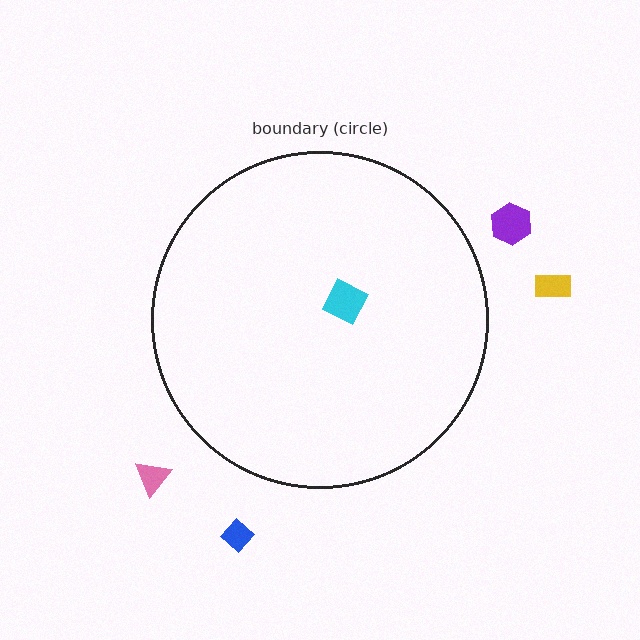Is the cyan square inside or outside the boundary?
Inside.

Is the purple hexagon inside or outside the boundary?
Outside.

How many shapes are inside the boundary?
1 inside, 4 outside.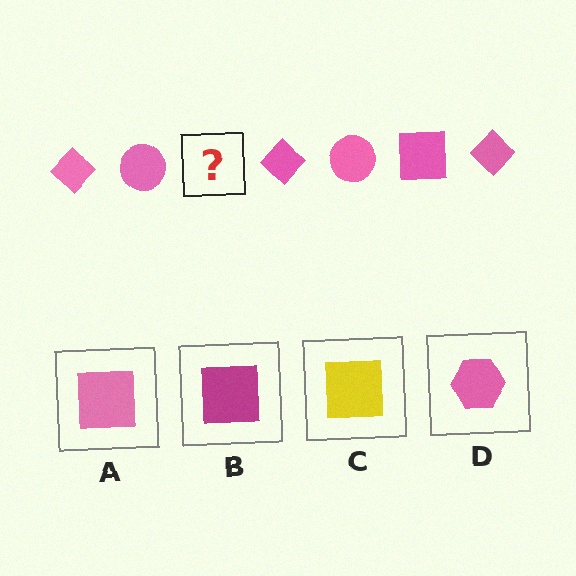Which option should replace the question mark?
Option A.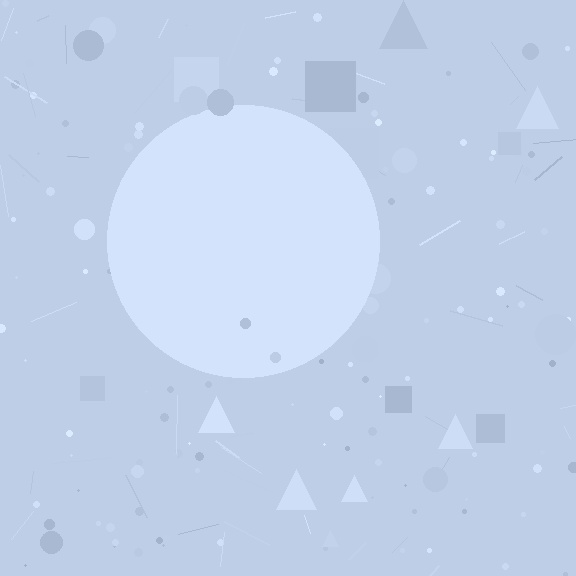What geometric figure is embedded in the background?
A circle is embedded in the background.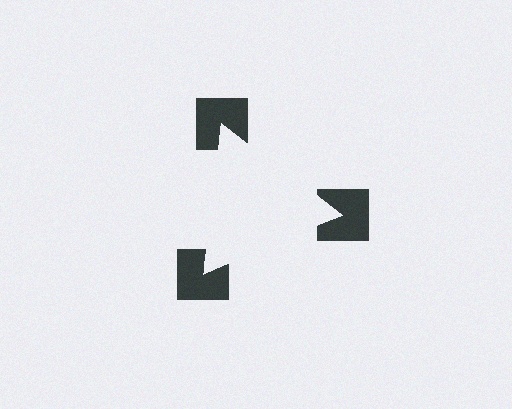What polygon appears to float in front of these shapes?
An illusory triangle — its edges are inferred from the aligned wedge cuts in the notched squares, not physically drawn.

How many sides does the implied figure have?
3 sides.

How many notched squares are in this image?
There are 3 — one at each vertex of the illusory triangle.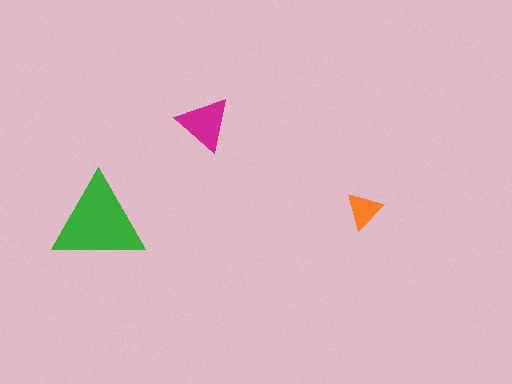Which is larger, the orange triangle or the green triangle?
The green one.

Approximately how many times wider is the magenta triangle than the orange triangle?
About 1.5 times wider.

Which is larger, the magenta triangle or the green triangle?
The green one.